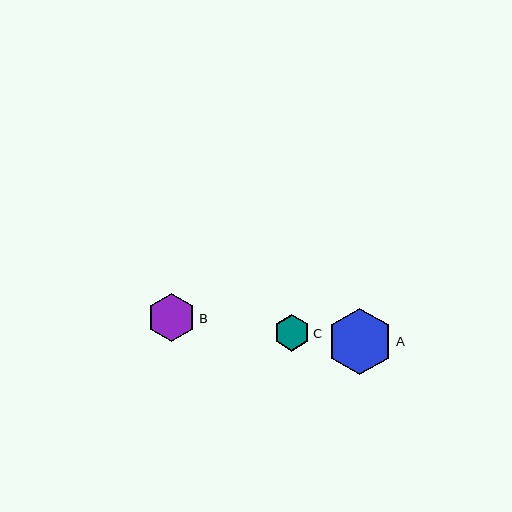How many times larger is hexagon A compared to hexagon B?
Hexagon A is approximately 1.4 times the size of hexagon B.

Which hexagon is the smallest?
Hexagon C is the smallest with a size of approximately 37 pixels.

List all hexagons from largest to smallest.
From largest to smallest: A, B, C.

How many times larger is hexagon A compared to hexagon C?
Hexagon A is approximately 1.8 times the size of hexagon C.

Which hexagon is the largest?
Hexagon A is the largest with a size of approximately 66 pixels.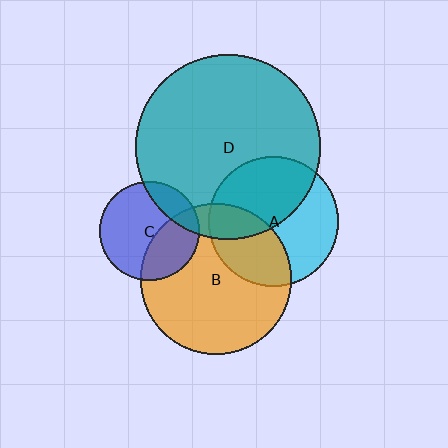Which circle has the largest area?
Circle D (teal).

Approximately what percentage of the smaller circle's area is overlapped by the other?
Approximately 15%.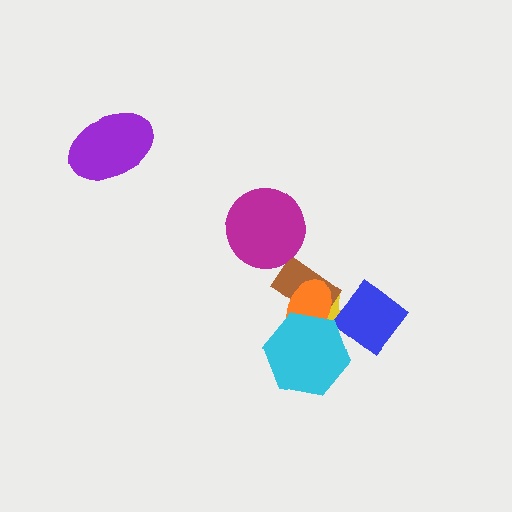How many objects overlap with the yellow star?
4 objects overlap with the yellow star.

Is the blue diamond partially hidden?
Yes, it is partially covered by another shape.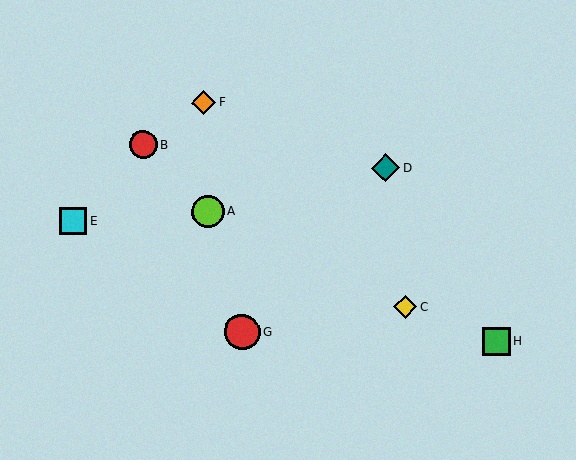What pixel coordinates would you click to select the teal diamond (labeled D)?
Click at (385, 168) to select the teal diamond D.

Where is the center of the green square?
The center of the green square is at (496, 341).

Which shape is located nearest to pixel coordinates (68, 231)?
The cyan square (labeled E) at (73, 221) is nearest to that location.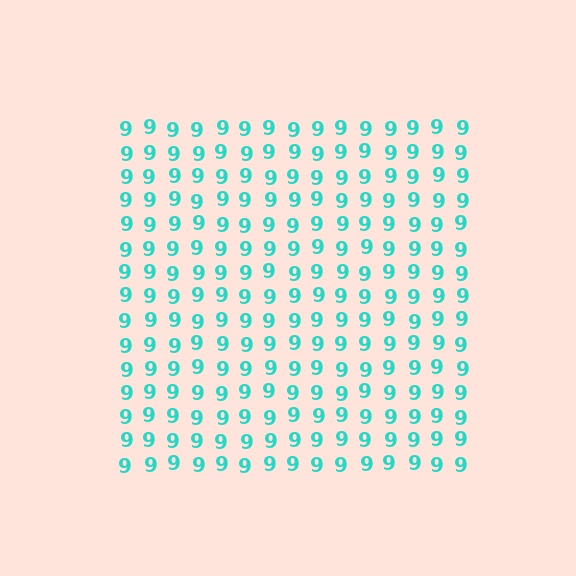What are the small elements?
The small elements are digit 9's.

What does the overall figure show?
The overall figure shows a square.